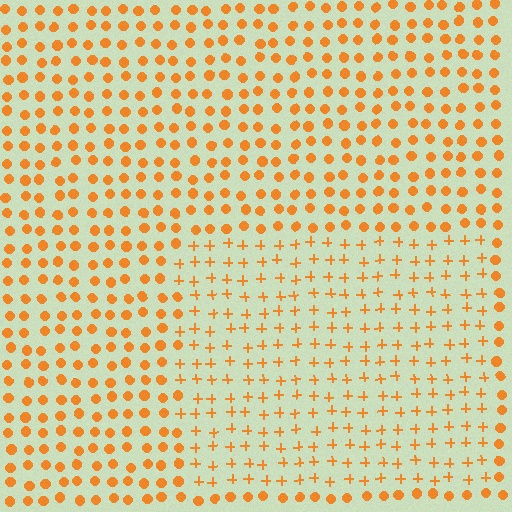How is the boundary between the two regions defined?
The boundary is defined by a change in element shape: plus signs inside vs. circles outside. All elements share the same color and spacing.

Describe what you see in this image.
The image is filled with small orange elements arranged in a uniform grid. A rectangle-shaped region contains plus signs, while the surrounding area contains circles. The boundary is defined purely by the change in element shape.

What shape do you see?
I see a rectangle.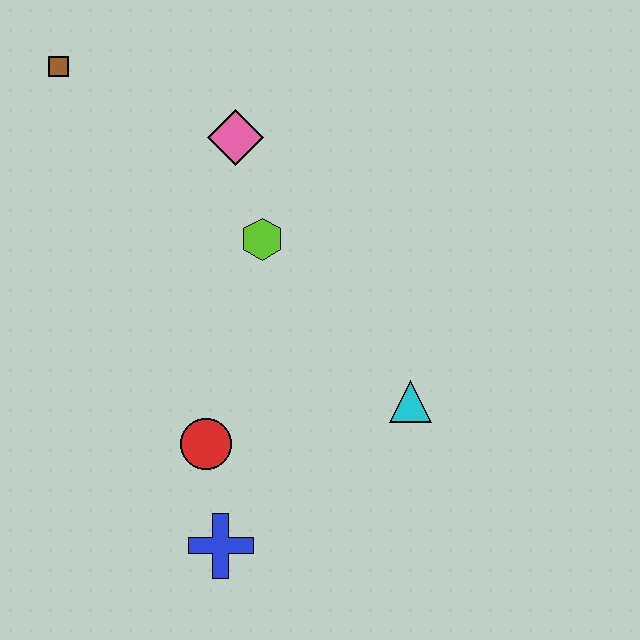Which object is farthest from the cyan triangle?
The brown square is farthest from the cyan triangle.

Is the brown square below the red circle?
No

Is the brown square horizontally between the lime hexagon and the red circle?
No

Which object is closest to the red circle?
The blue cross is closest to the red circle.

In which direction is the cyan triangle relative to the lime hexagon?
The cyan triangle is below the lime hexagon.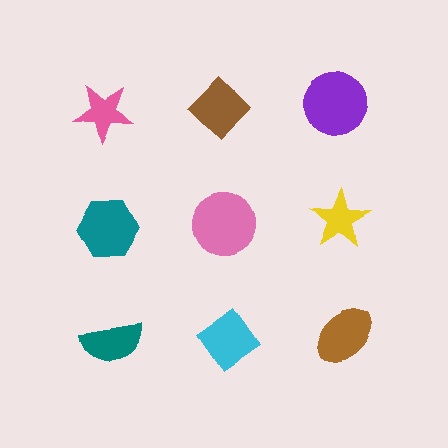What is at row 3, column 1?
A teal semicircle.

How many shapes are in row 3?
3 shapes.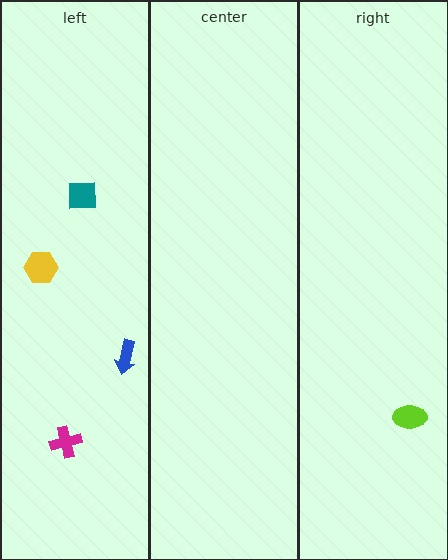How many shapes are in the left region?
4.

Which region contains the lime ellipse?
The right region.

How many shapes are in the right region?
1.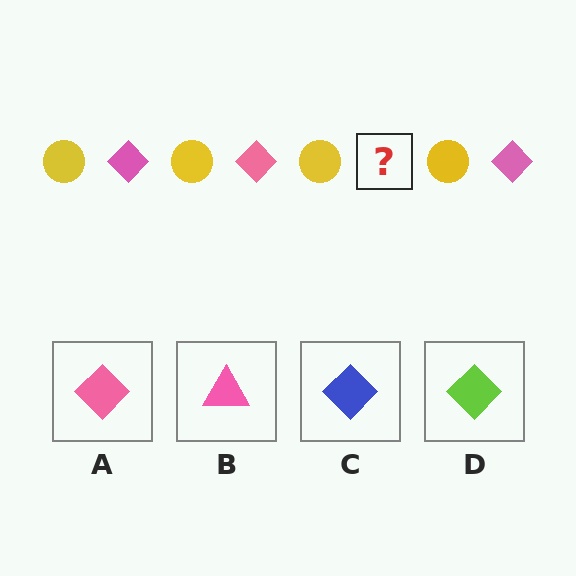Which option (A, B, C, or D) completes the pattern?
A.